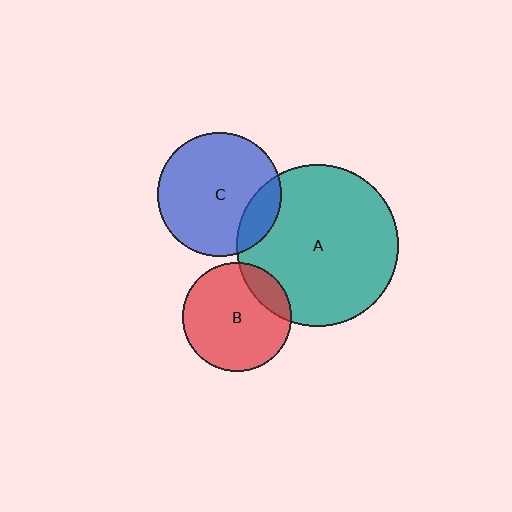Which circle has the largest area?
Circle A (teal).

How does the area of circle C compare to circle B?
Approximately 1.3 times.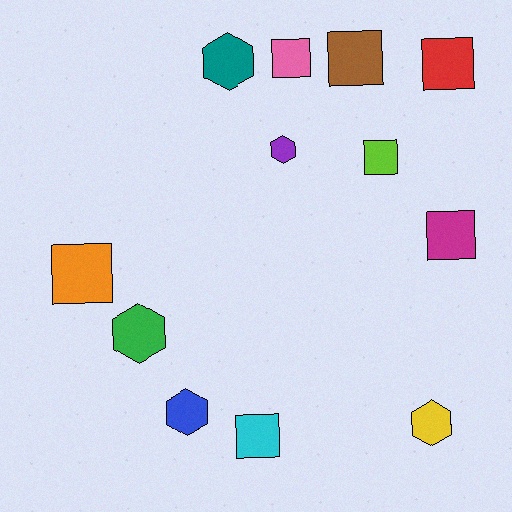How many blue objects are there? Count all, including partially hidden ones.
There is 1 blue object.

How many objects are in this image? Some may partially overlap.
There are 12 objects.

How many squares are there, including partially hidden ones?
There are 7 squares.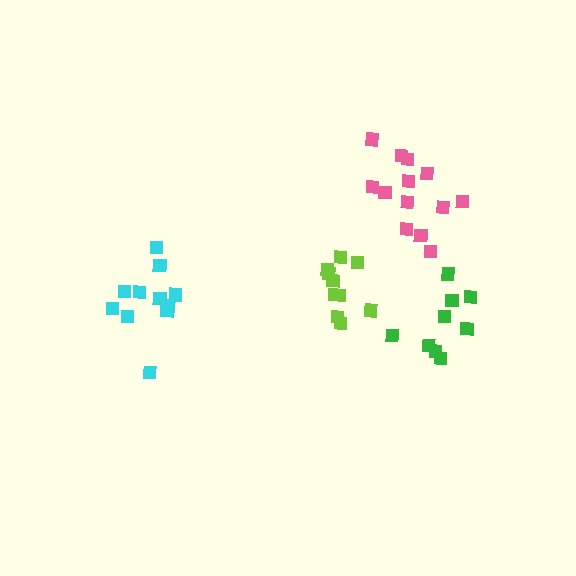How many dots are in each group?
Group 1: 10 dots, Group 2: 13 dots, Group 3: 9 dots, Group 4: 11 dots (43 total).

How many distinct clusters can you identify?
There are 4 distinct clusters.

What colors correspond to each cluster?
The clusters are colored: lime, pink, green, cyan.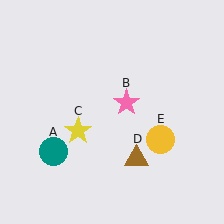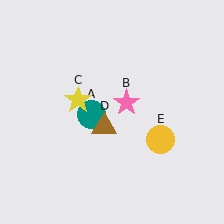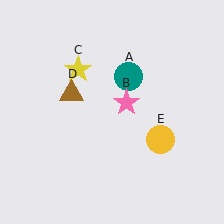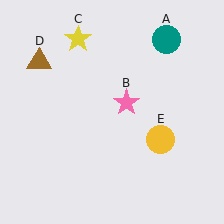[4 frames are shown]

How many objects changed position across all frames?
3 objects changed position: teal circle (object A), yellow star (object C), brown triangle (object D).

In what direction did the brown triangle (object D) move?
The brown triangle (object D) moved up and to the left.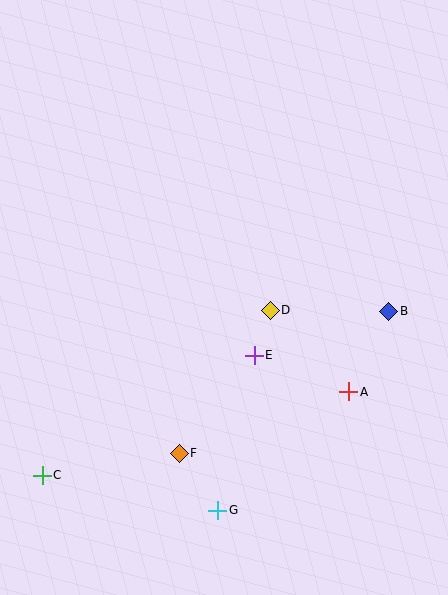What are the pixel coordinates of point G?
Point G is at (218, 510).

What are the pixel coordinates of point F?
Point F is at (179, 453).